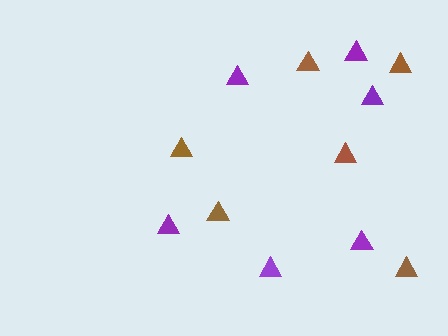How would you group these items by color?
There are 2 groups: one group of brown triangles (6) and one group of purple triangles (6).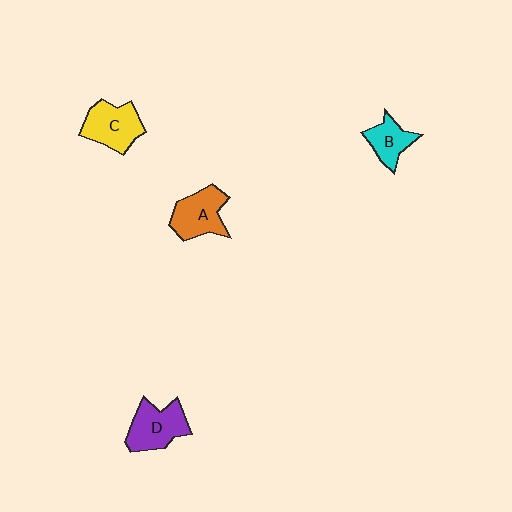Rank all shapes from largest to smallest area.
From largest to smallest: D (purple), C (yellow), A (orange), B (cyan).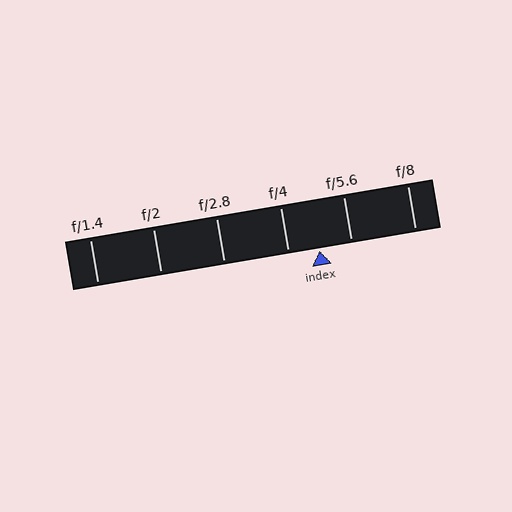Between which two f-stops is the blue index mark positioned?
The index mark is between f/4 and f/5.6.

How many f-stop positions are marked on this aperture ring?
There are 6 f-stop positions marked.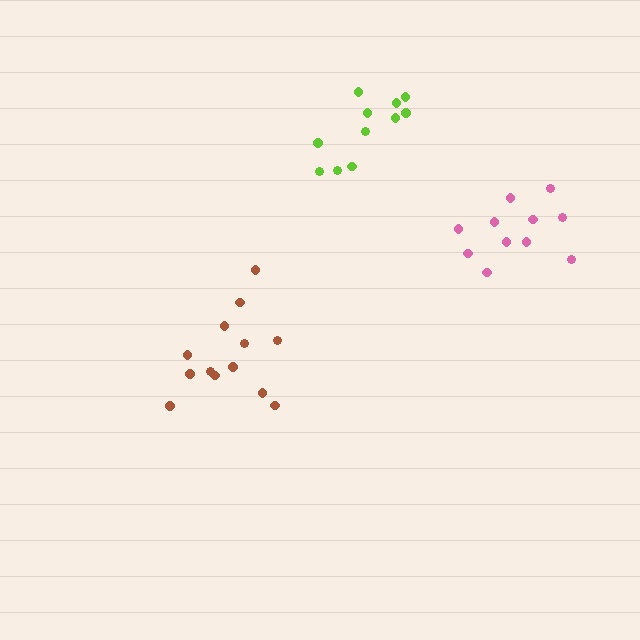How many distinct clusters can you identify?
There are 3 distinct clusters.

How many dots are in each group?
Group 1: 13 dots, Group 2: 11 dots, Group 3: 11 dots (35 total).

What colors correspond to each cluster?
The clusters are colored: brown, pink, lime.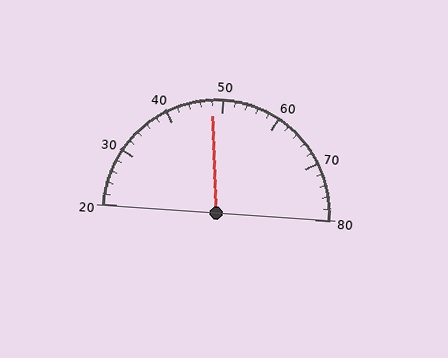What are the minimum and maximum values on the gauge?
The gauge ranges from 20 to 80.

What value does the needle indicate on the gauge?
The needle indicates approximately 48.